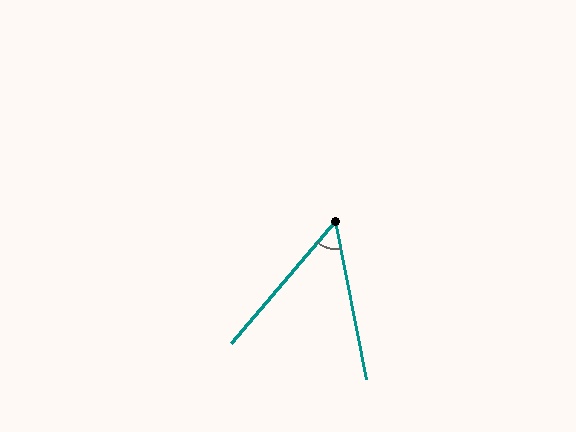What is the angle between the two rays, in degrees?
Approximately 52 degrees.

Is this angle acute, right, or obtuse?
It is acute.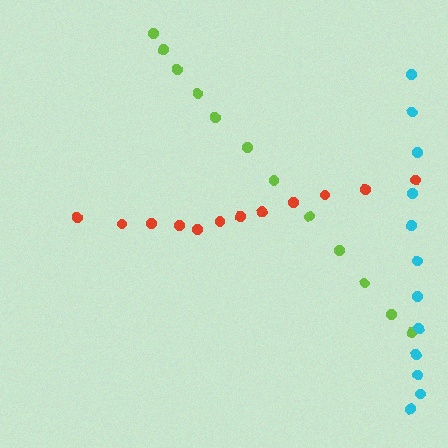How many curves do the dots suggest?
There are 3 distinct paths.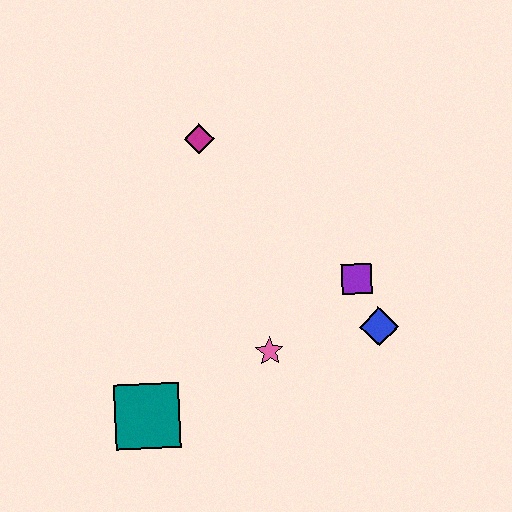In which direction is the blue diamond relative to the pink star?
The blue diamond is to the right of the pink star.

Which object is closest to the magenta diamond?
The purple square is closest to the magenta diamond.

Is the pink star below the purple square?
Yes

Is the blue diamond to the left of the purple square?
No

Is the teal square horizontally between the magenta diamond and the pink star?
No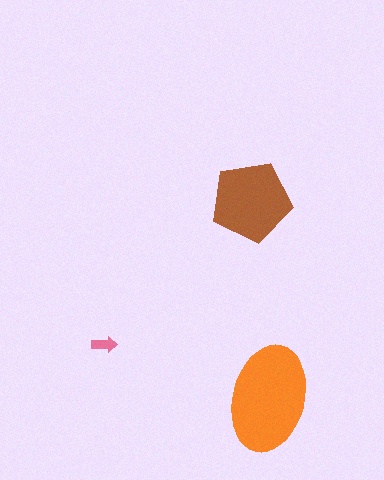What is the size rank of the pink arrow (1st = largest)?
3rd.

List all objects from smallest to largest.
The pink arrow, the brown pentagon, the orange ellipse.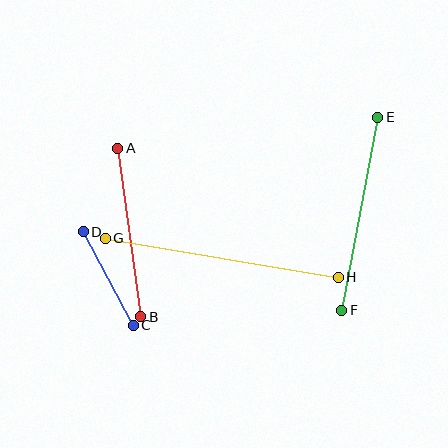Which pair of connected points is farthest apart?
Points G and H are farthest apart.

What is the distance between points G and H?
The distance is approximately 236 pixels.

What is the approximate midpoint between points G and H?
The midpoint is at approximately (222, 258) pixels.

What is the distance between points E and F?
The distance is approximately 196 pixels.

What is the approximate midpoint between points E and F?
The midpoint is at approximately (360, 214) pixels.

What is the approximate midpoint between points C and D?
The midpoint is at approximately (108, 279) pixels.